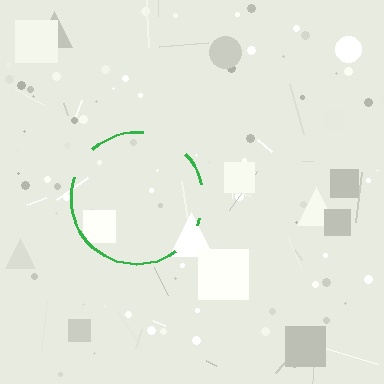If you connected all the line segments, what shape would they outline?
They would outline a circle.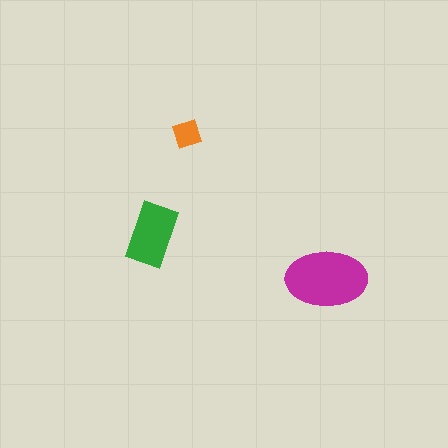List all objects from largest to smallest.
The magenta ellipse, the green rectangle, the orange diamond.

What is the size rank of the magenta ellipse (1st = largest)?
1st.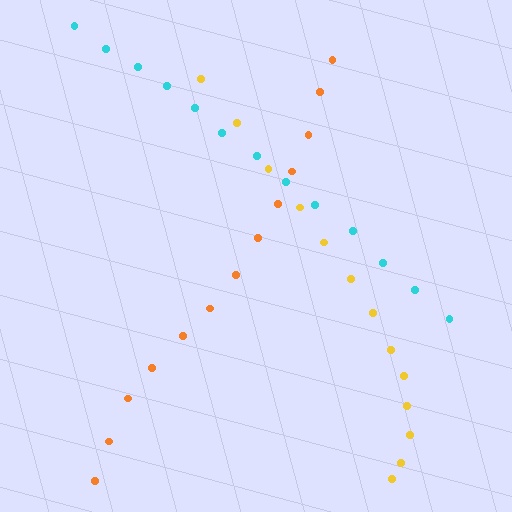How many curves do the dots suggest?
There are 3 distinct paths.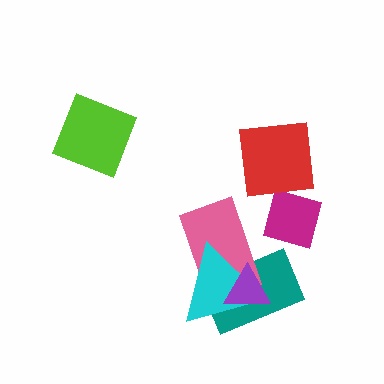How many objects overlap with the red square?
0 objects overlap with the red square.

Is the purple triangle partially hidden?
No, no other shape covers it.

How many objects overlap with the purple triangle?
3 objects overlap with the purple triangle.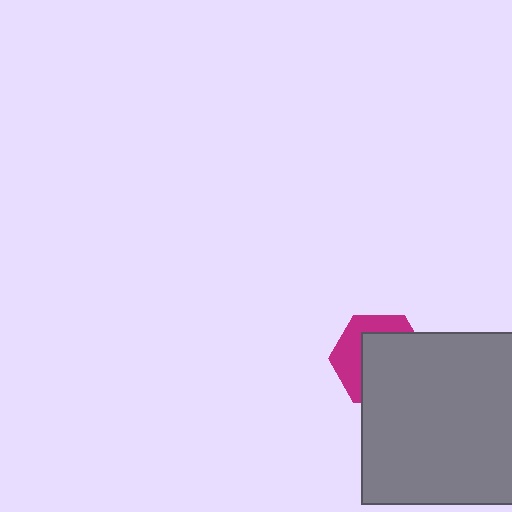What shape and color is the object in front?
The object in front is a gray rectangle.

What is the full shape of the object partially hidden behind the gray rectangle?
The partially hidden object is a magenta hexagon.